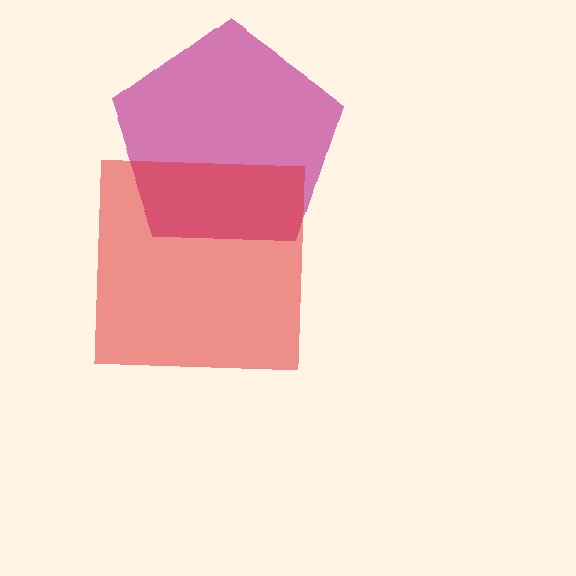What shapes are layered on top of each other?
The layered shapes are: a magenta pentagon, a red square.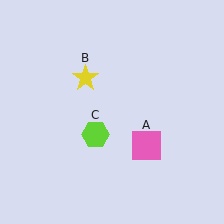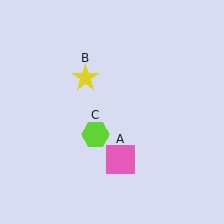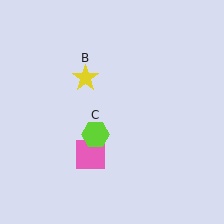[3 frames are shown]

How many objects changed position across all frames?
1 object changed position: pink square (object A).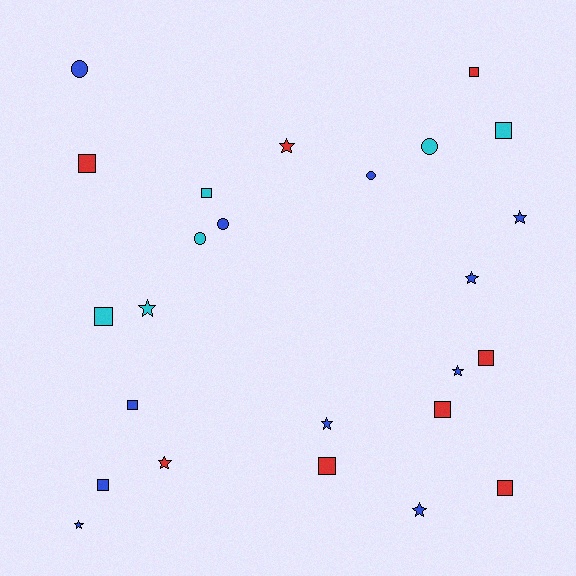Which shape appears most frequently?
Square, with 11 objects.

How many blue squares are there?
There are 2 blue squares.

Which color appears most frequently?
Blue, with 11 objects.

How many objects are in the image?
There are 25 objects.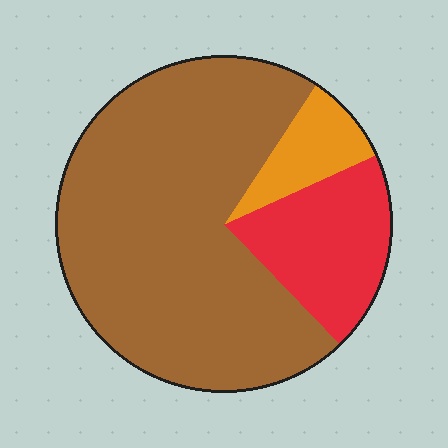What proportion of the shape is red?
Red covers roughly 20% of the shape.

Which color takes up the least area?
Orange, at roughly 10%.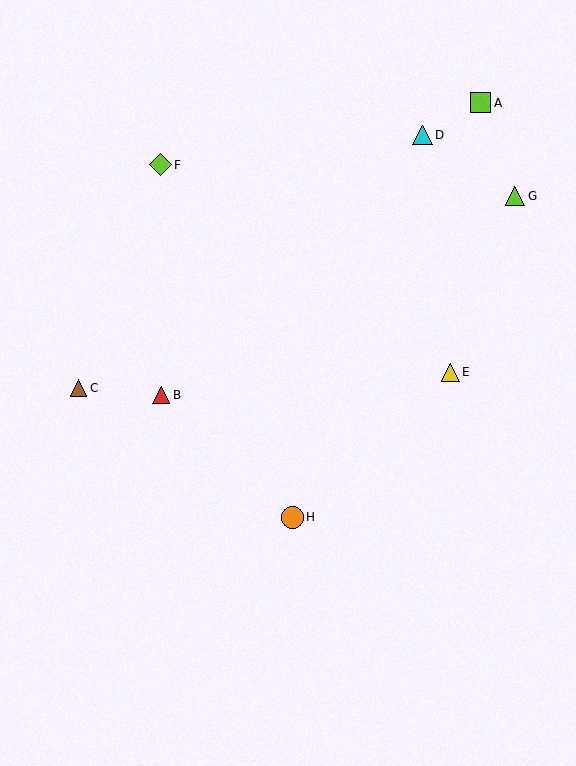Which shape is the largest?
The orange circle (labeled H) is the largest.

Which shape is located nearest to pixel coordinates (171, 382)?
The red triangle (labeled B) at (161, 395) is nearest to that location.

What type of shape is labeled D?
Shape D is a cyan triangle.